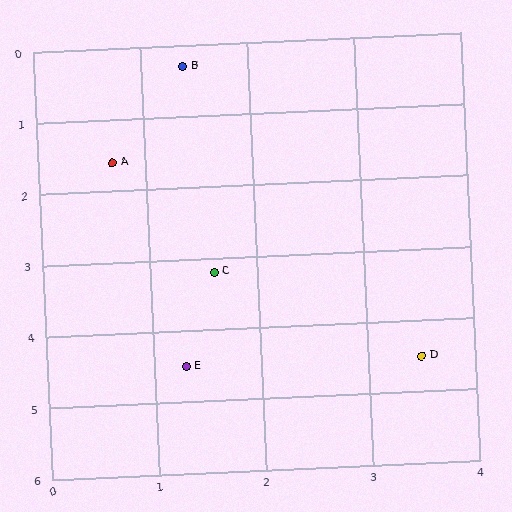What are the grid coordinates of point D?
Point D is at approximately (3.5, 4.5).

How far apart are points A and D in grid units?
Points A and D are about 4.0 grid units apart.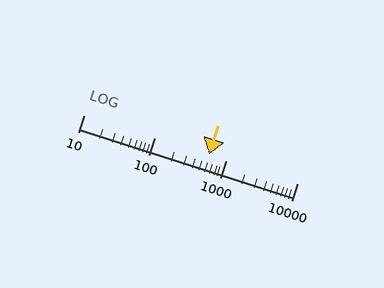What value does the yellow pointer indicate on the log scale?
The pointer indicates approximately 570.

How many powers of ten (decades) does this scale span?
The scale spans 3 decades, from 10 to 10000.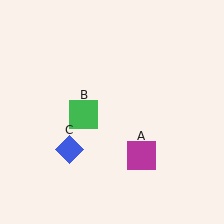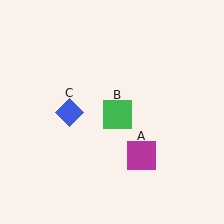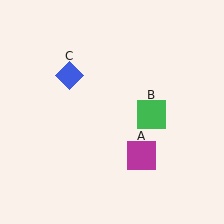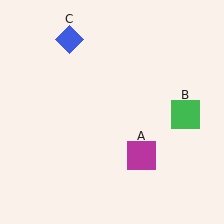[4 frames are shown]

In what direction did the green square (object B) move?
The green square (object B) moved right.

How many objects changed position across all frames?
2 objects changed position: green square (object B), blue diamond (object C).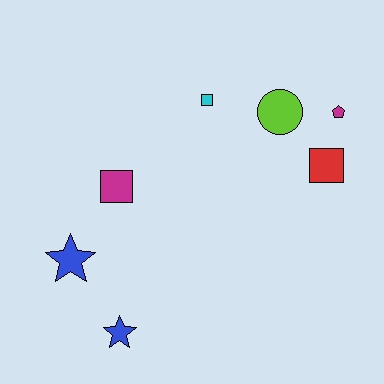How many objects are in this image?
There are 7 objects.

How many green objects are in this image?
There are no green objects.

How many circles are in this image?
There is 1 circle.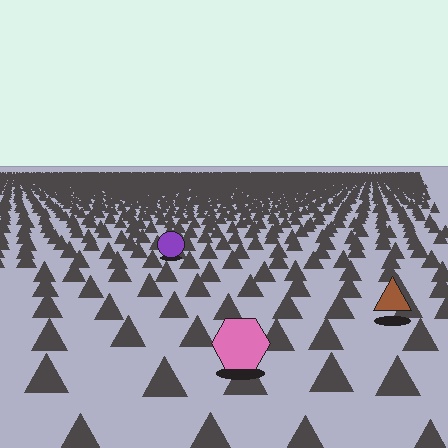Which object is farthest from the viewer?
The purple circle is farthest from the viewer. It appears smaller and the ground texture around it is denser.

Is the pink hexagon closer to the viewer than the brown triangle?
Yes. The pink hexagon is closer — you can tell from the texture gradient: the ground texture is coarser near it.